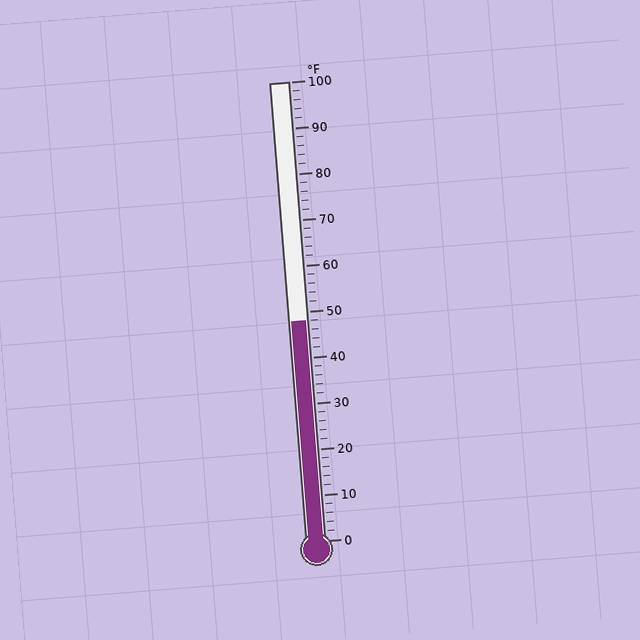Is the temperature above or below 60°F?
The temperature is below 60°F.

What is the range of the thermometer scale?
The thermometer scale ranges from 0°F to 100°F.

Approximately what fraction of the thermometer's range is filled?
The thermometer is filled to approximately 50% of its range.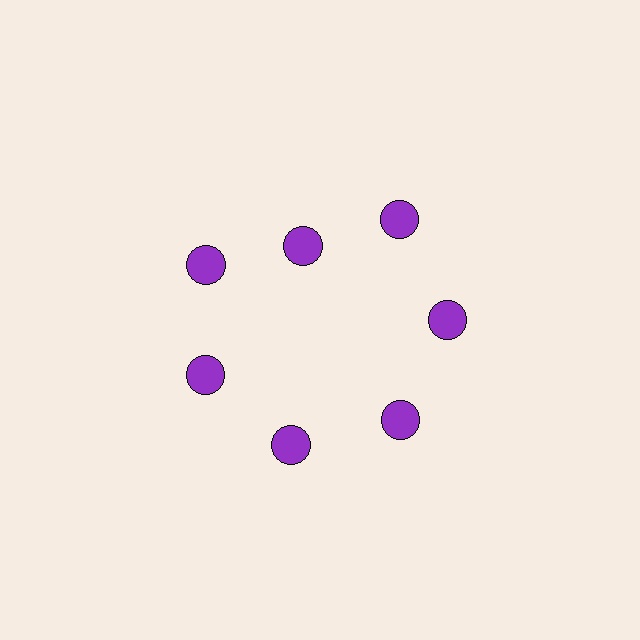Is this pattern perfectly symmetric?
No. The 7 purple circles are arranged in a ring, but one element near the 12 o'clock position is pulled inward toward the center, breaking the 7-fold rotational symmetry.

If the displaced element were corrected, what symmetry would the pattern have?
It would have 7-fold rotational symmetry — the pattern would map onto itself every 51 degrees.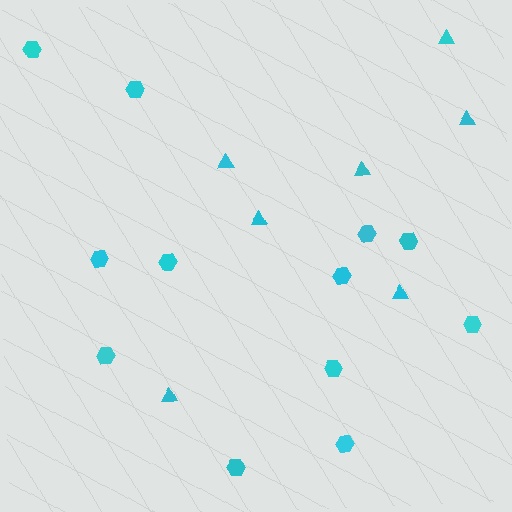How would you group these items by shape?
There are 2 groups: one group of triangles (7) and one group of hexagons (12).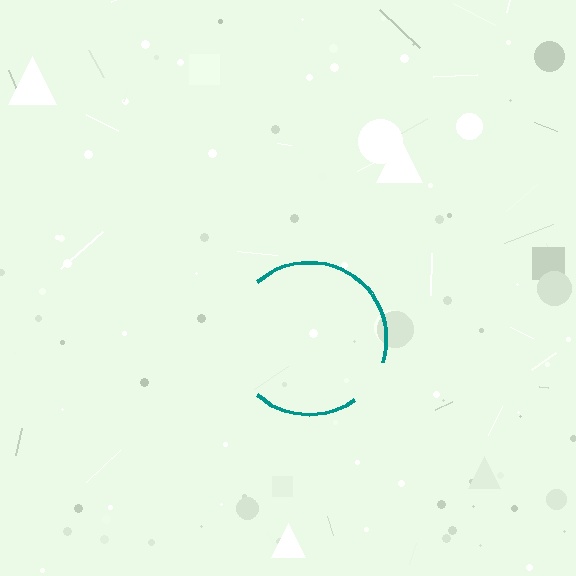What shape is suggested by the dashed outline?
The dashed outline suggests a circle.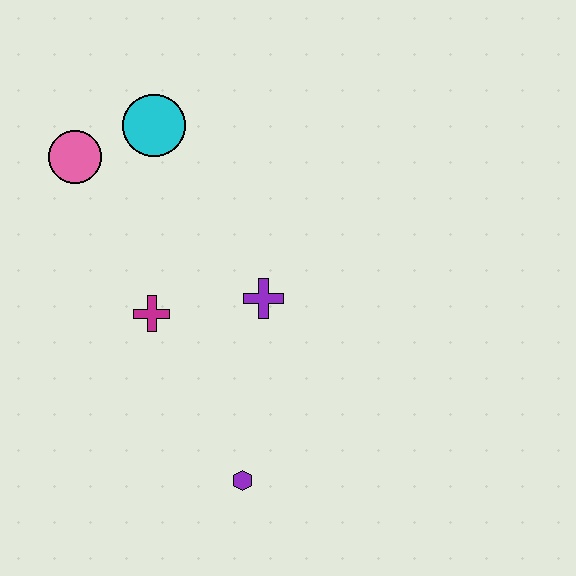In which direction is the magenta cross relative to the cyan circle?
The magenta cross is below the cyan circle.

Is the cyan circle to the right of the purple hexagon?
No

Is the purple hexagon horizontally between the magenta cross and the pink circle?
No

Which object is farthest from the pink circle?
The purple hexagon is farthest from the pink circle.